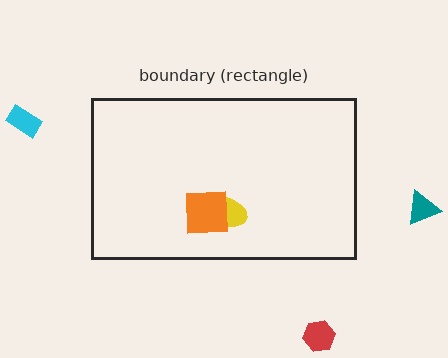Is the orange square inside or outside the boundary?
Inside.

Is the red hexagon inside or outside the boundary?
Outside.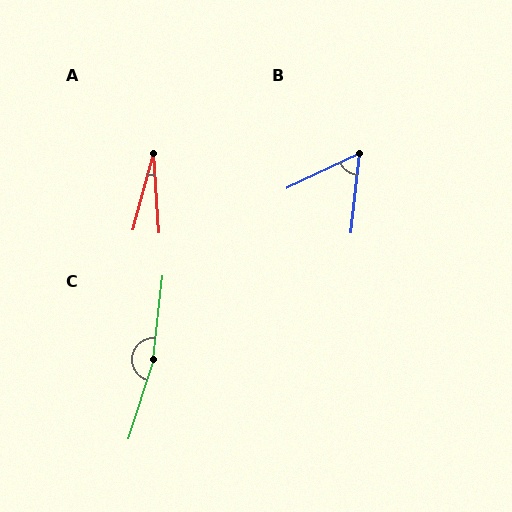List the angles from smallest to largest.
A (19°), B (59°), C (168°).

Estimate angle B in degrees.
Approximately 59 degrees.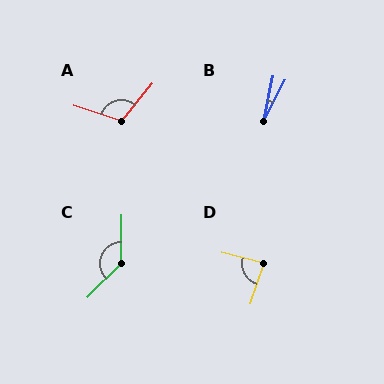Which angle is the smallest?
B, at approximately 16 degrees.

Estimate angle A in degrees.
Approximately 110 degrees.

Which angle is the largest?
C, at approximately 136 degrees.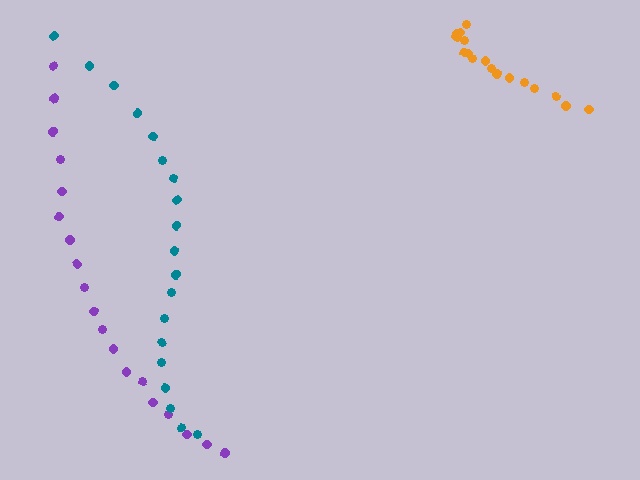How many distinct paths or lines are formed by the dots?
There are 3 distinct paths.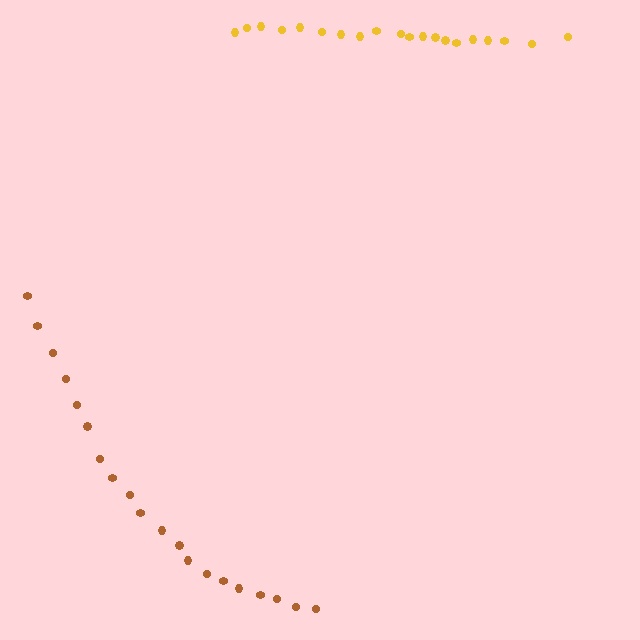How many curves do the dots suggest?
There are 2 distinct paths.